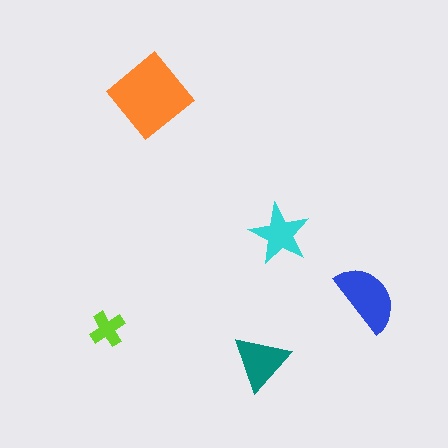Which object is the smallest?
The lime cross.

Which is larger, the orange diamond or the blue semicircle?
The orange diamond.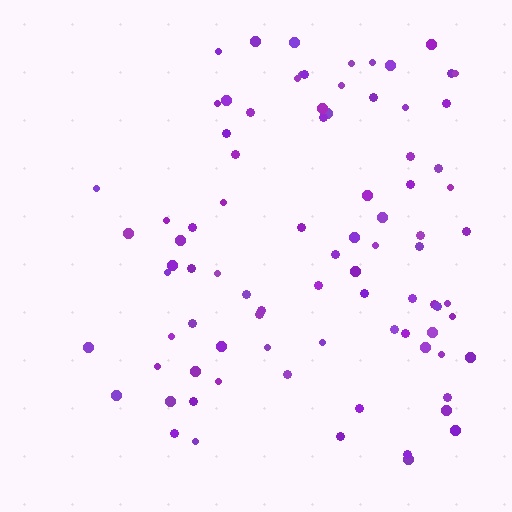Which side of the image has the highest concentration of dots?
The right.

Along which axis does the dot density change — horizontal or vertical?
Horizontal.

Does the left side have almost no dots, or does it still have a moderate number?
Still a moderate number, just noticeably fewer than the right.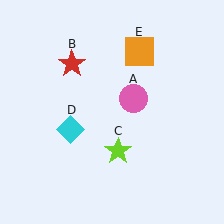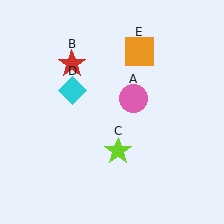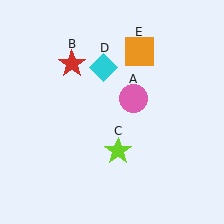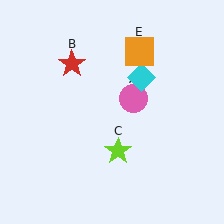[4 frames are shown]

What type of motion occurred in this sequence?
The cyan diamond (object D) rotated clockwise around the center of the scene.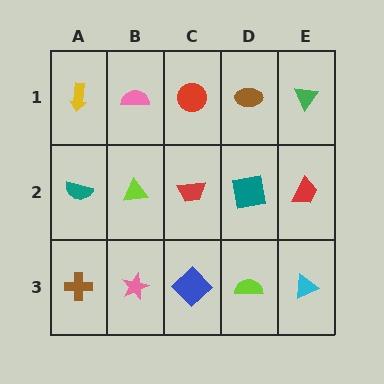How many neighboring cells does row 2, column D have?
4.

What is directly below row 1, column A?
A teal semicircle.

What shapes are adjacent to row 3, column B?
A lime triangle (row 2, column B), a brown cross (row 3, column A), a blue diamond (row 3, column C).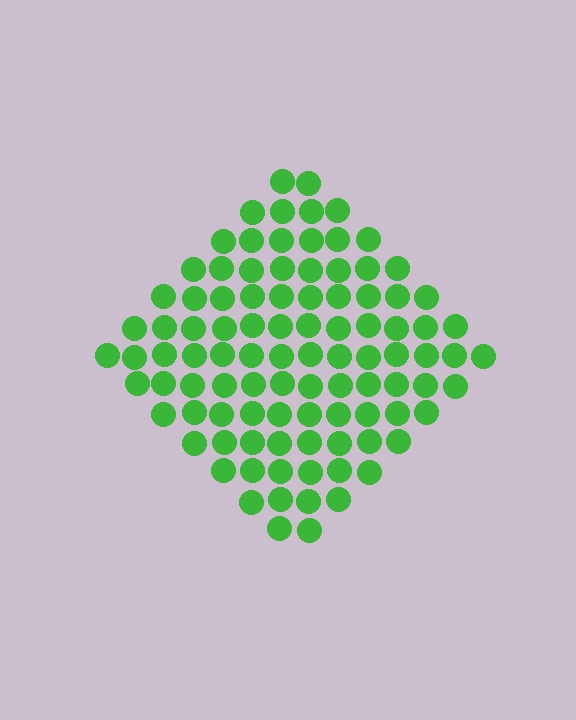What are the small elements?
The small elements are circles.